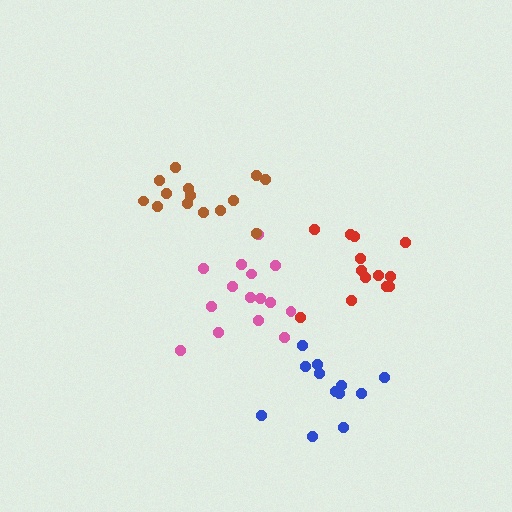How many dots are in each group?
Group 1: 15 dots, Group 2: 13 dots, Group 3: 14 dots, Group 4: 12 dots (54 total).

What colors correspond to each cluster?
The clusters are colored: pink, red, brown, blue.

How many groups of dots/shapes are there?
There are 4 groups.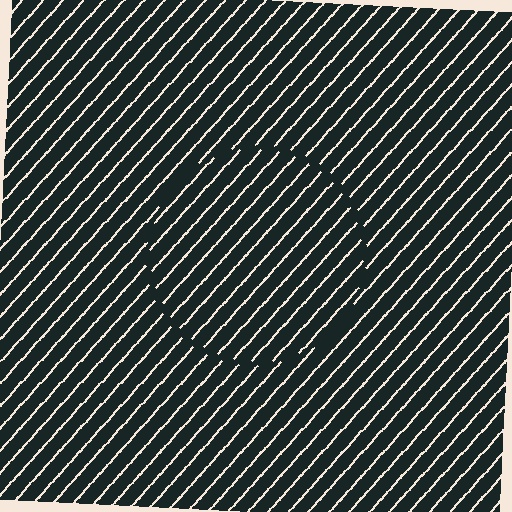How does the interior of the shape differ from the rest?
The interior of the shape contains the same grating, shifted by half a period — the contour is defined by the phase discontinuity where line-ends from the inner and outer gratings abut.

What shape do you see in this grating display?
An illusory circle. The interior of the shape contains the same grating, shifted by half a period — the contour is defined by the phase discontinuity where line-ends from the inner and outer gratings abut.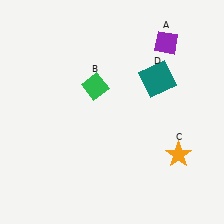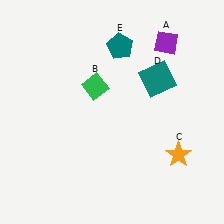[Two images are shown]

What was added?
A teal pentagon (E) was added in Image 2.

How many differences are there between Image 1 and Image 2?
There is 1 difference between the two images.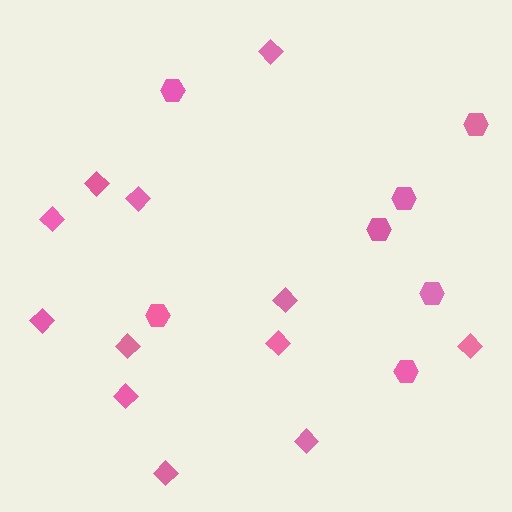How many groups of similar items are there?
There are 2 groups: one group of hexagons (7) and one group of diamonds (12).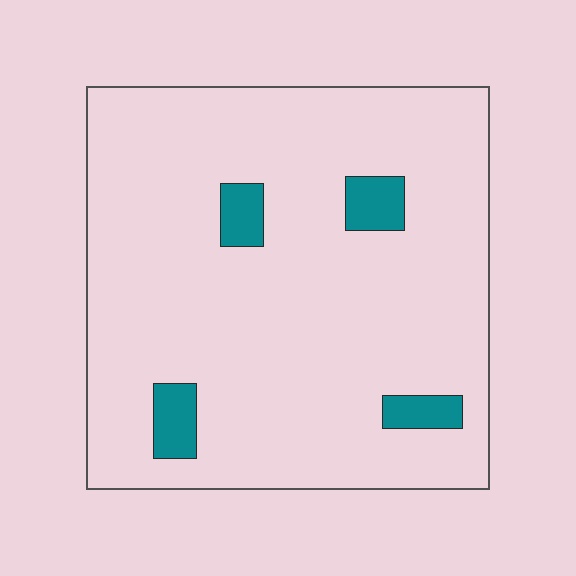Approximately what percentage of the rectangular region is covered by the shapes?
Approximately 5%.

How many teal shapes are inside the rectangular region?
4.